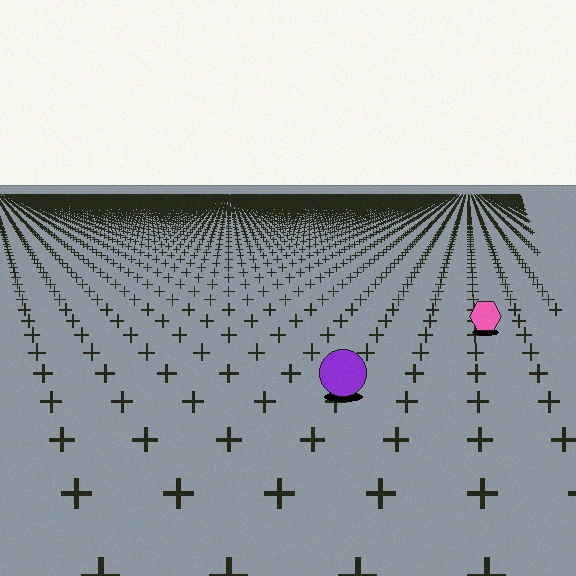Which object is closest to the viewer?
The purple circle is closest. The texture marks near it are larger and more spread out.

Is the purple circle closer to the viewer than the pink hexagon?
Yes. The purple circle is closer — you can tell from the texture gradient: the ground texture is coarser near it.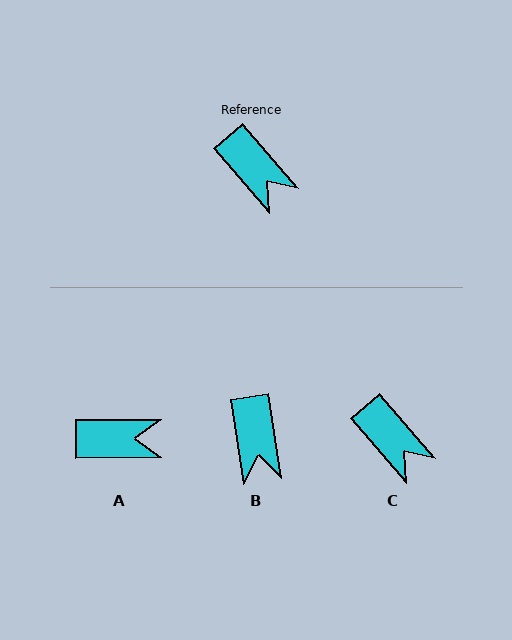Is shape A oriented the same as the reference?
No, it is off by about 50 degrees.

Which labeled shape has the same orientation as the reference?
C.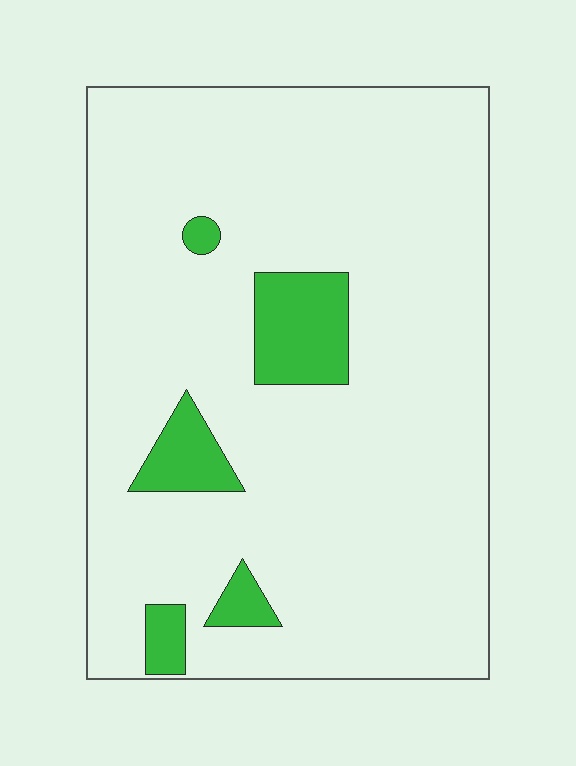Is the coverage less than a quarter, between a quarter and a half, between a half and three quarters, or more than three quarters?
Less than a quarter.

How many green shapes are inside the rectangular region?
5.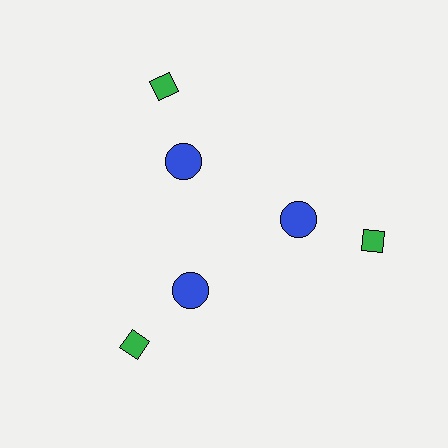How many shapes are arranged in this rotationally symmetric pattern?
There are 6 shapes, arranged in 3 groups of 2.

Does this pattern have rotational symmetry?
Yes, this pattern has 3-fold rotational symmetry. It looks the same after rotating 120 degrees around the center.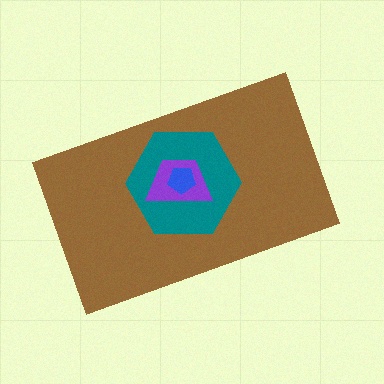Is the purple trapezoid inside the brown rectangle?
Yes.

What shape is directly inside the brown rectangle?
The teal hexagon.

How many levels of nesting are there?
4.